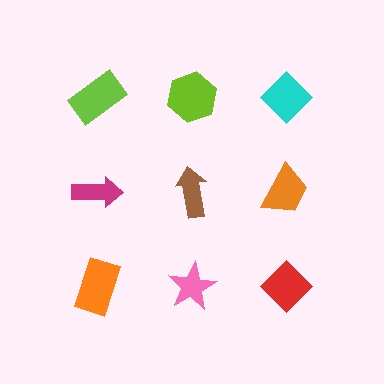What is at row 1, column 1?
A lime rectangle.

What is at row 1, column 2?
A lime hexagon.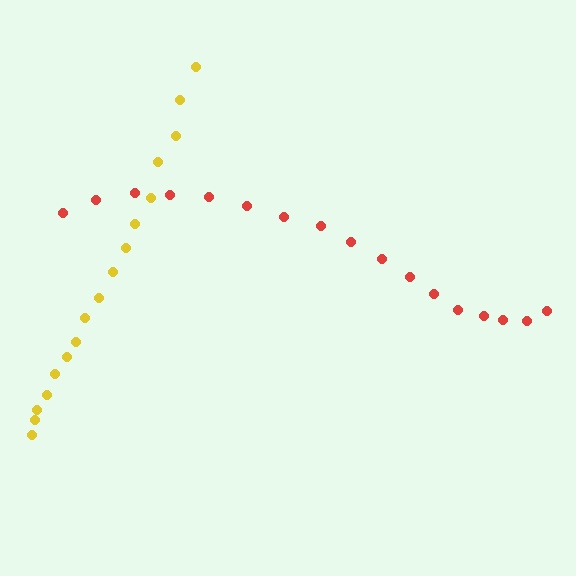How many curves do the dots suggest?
There are 2 distinct paths.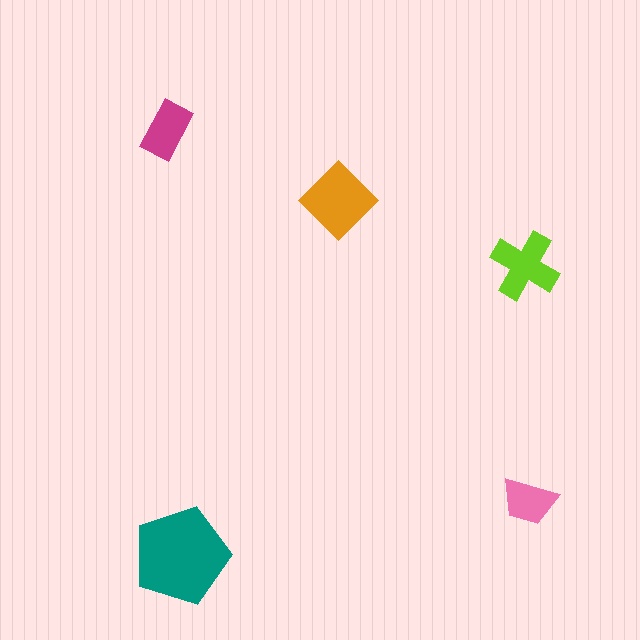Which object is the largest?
The teal pentagon.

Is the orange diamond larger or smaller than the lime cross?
Larger.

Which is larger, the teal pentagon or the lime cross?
The teal pentagon.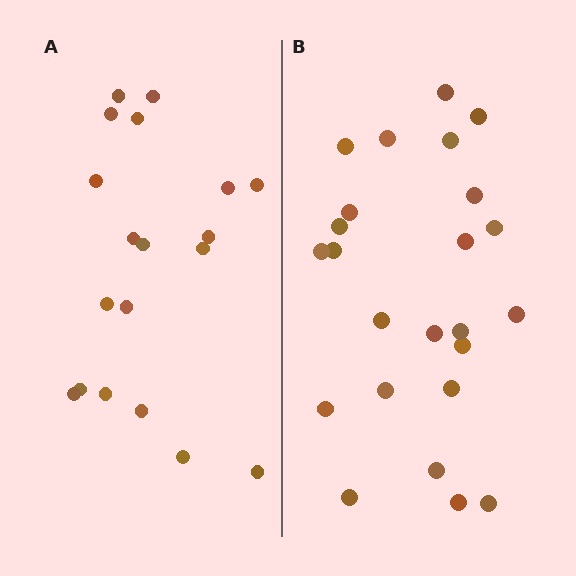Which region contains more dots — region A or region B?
Region B (the right region) has more dots.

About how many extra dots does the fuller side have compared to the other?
Region B has about 5 more dots than region A.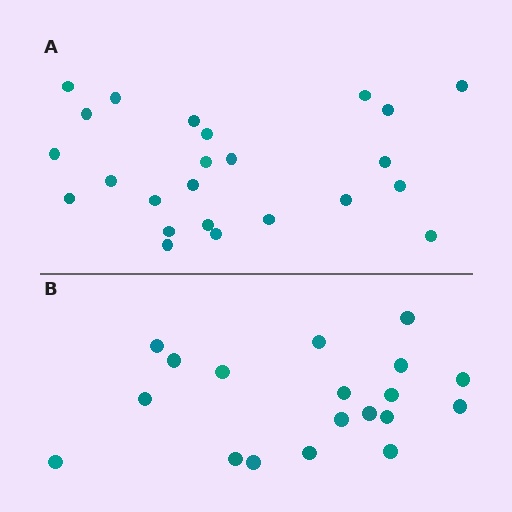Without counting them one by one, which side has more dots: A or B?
Region A (the top region) has more dots.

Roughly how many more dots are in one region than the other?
Region A has about 5 more dots than region B.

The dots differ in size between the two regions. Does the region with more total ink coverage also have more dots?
No. Region B has more total ink coverage because its dots are larger, but region A actually contains more individual dots. Total area can be misleading — the number of items is what matters here.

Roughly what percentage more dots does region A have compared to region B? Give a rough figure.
About 25% more.